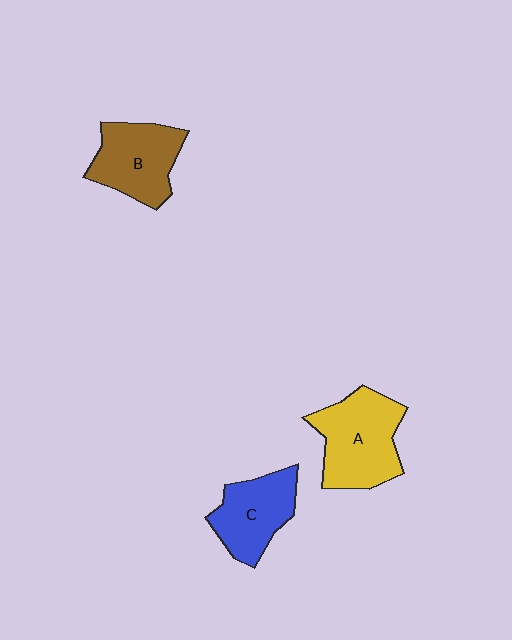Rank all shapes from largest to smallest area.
From largest to smallest: A (yellow), B (brown), C (blue).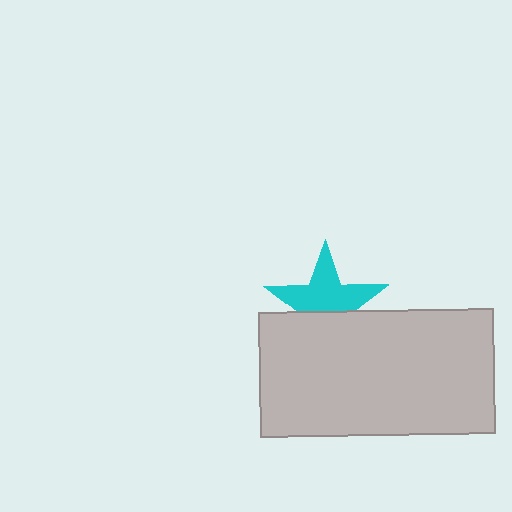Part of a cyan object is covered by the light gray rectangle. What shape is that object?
It is a star.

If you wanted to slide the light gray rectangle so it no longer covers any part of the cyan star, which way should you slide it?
Slide it down — that is the most direct way to separate the two shapes.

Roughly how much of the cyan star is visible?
About half of it is visible (roughly 60%).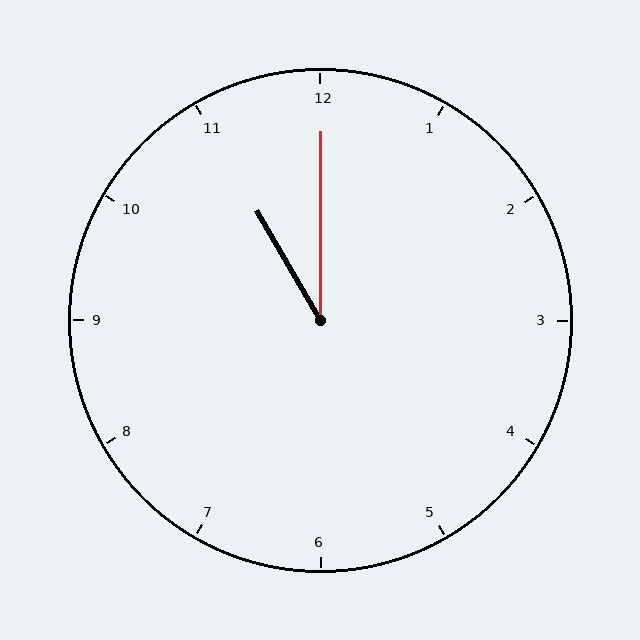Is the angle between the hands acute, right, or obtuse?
It is acute.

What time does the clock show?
11:00.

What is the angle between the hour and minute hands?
Approximately 30 degrees.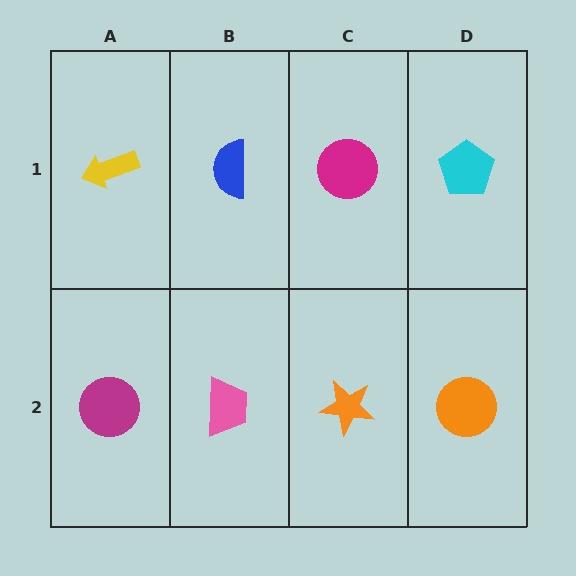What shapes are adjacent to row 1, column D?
An orange circle (row 2, column D), a magenta circle (row 1, column C).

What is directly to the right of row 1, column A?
A blue semicircle.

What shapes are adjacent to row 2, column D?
A cyan pentagon (row 1, column D), an orange star (row 2, column C).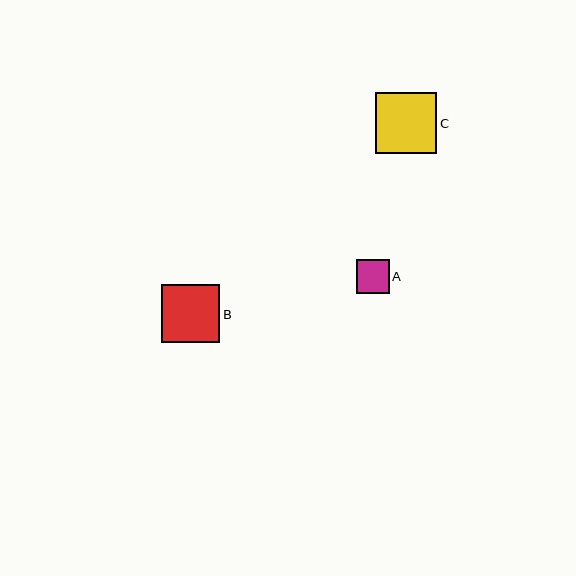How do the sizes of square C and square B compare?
Square C and square B are approximately the same size.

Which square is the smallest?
Square A is the smallest with a size of approximately 33 pixels.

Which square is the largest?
Square C is the largest with a size of approximately 61 pixels.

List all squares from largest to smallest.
From largest to smallest: C, B, A.